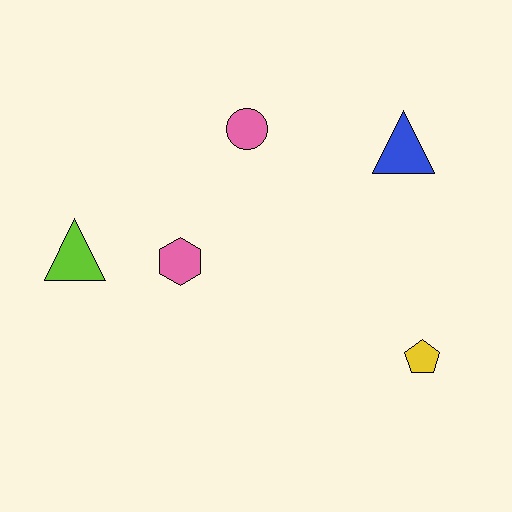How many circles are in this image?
There is 1 circle.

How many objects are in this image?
There are 5 objects.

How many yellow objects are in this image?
There is 1 yellow object.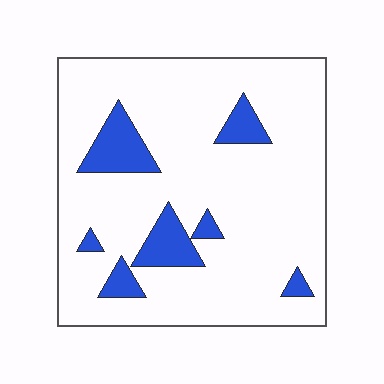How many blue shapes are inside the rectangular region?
7.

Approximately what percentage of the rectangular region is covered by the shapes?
Approximately 15%.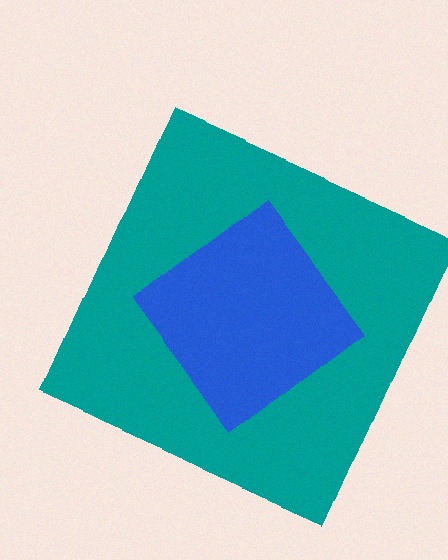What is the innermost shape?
The blue diamond.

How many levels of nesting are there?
2.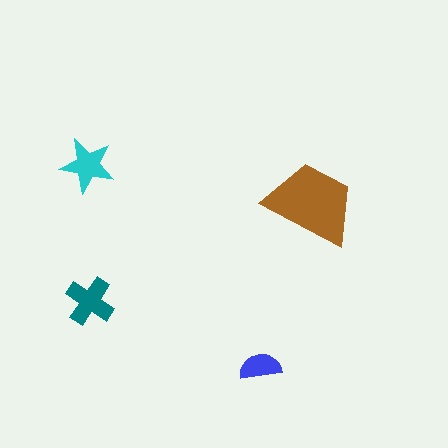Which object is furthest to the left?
The cyan star is leftmost.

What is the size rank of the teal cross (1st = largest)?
2nd.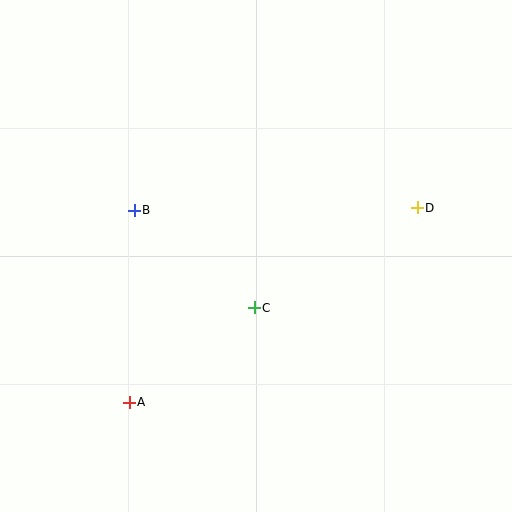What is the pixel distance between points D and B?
The distance between D and B is 283 pixels.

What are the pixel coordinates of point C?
Point C is at (254, 308).